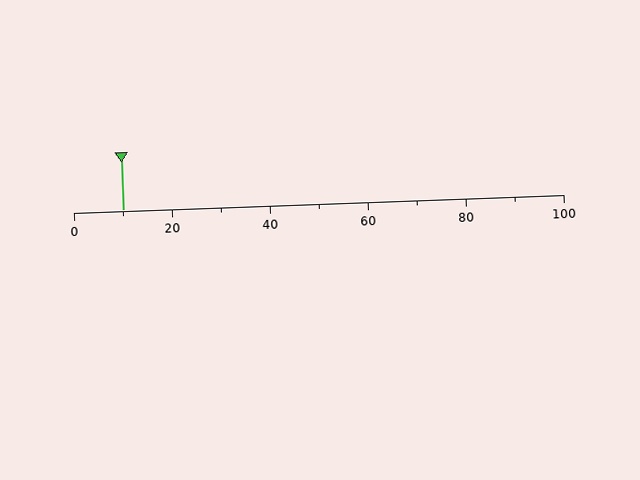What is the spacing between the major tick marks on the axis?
The major ticks are spaced 20 apart.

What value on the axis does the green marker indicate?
The marker indicates approximately 10.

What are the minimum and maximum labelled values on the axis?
The axis runs from 0 to 100.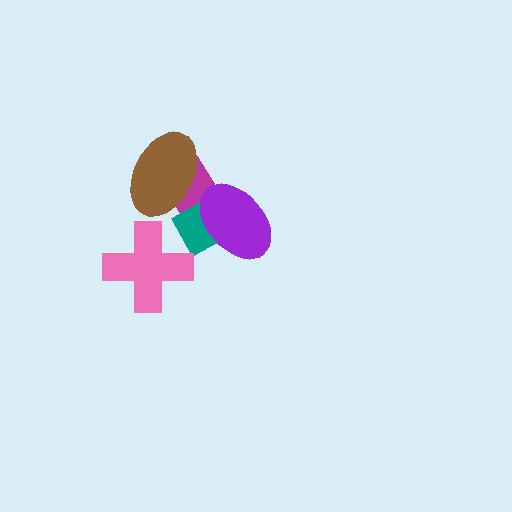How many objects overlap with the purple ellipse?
2 objects overlap with the purple ellipse.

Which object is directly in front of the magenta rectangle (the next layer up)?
The teal diamond is directly in front of the magenta rectangle.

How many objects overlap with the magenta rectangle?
3 objects overlap with the magenta rectangle.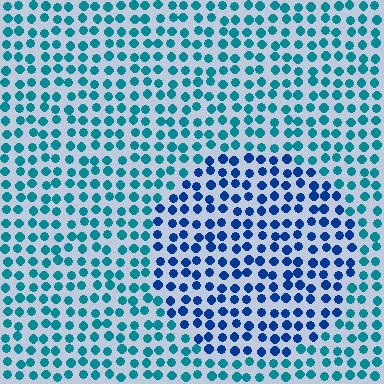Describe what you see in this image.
The image is filled with small teal elements in a uniform arrangement. A circle-shaped region is visible where the elements are tinted to a slightly different hue, forming a subtle color boundary.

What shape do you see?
I see a circle.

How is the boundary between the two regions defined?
The boundary is defined purely by a slight shift in hue (about 35 degrees). Spacing, size, and orientation are identical on both sides.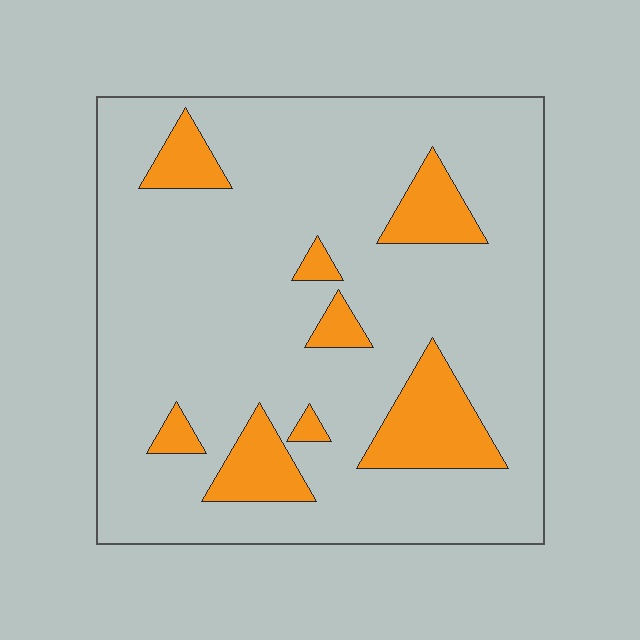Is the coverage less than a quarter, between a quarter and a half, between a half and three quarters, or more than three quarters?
Less than a quarter.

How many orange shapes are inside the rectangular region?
8.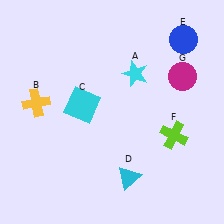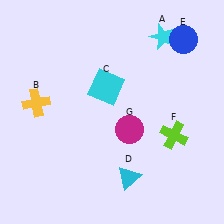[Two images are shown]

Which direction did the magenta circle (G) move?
The magenta circle (G) moved down.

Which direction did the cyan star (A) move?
The cyan star (A) moved up.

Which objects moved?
The objects that moved are: the cyan star (A), the cyan square (C), the magenta circle (G).